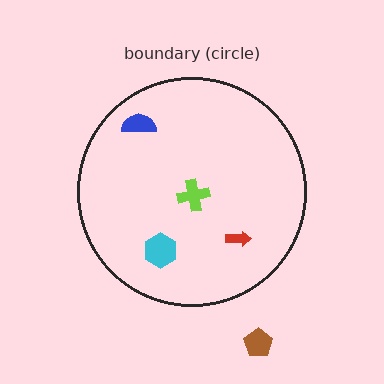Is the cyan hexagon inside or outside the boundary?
Inside.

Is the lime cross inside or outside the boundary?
Inside.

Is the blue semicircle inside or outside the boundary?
Inside.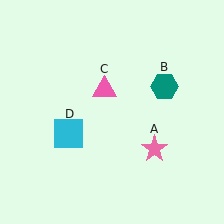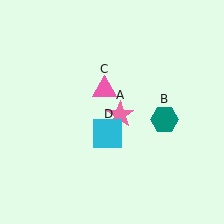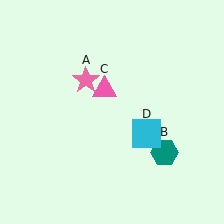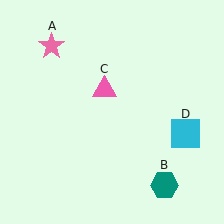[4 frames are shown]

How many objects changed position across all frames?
3 objects changed position: pink star (object A), teal hexagon (object B), cyan square (object D).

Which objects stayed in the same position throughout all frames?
Pink triangle (object C) remained stationary.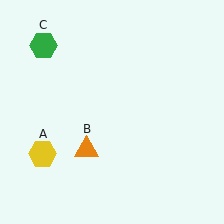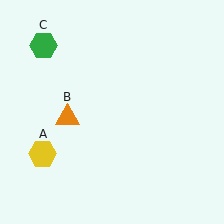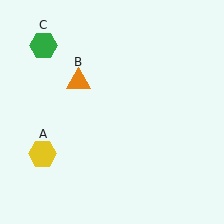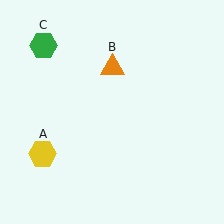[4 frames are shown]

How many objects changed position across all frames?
1 object changed position: orange triangle (object B).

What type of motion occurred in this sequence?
The orange triangle (object B) rotated clockwise around the center of the scene.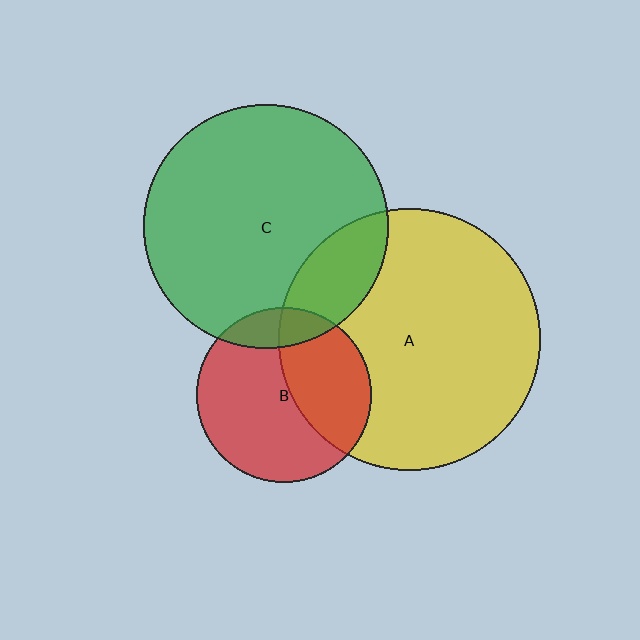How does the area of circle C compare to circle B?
Approximately 2.0 times.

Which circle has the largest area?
Circle A (yellow).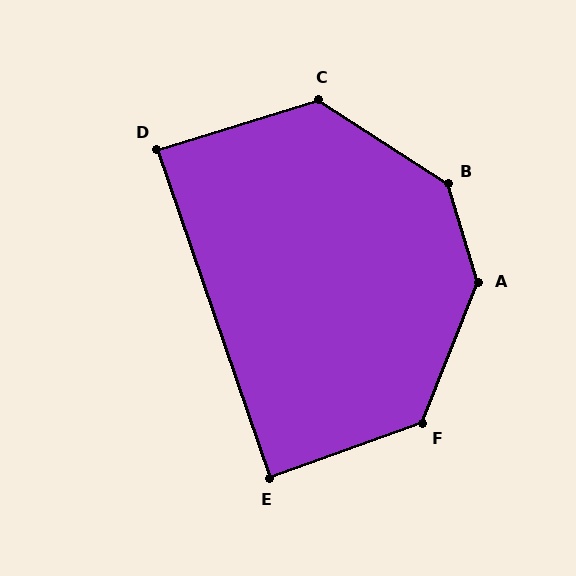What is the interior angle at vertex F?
Approximately 131 degrees (obtuse).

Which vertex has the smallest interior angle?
D, at approximately 88 degrees.